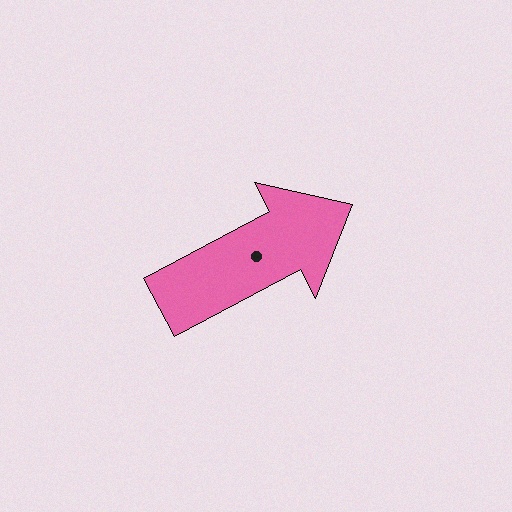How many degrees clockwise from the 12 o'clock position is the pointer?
Approximately 62 degrees.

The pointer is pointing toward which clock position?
Roughly 2 o'clock.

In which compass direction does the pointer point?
Northeast.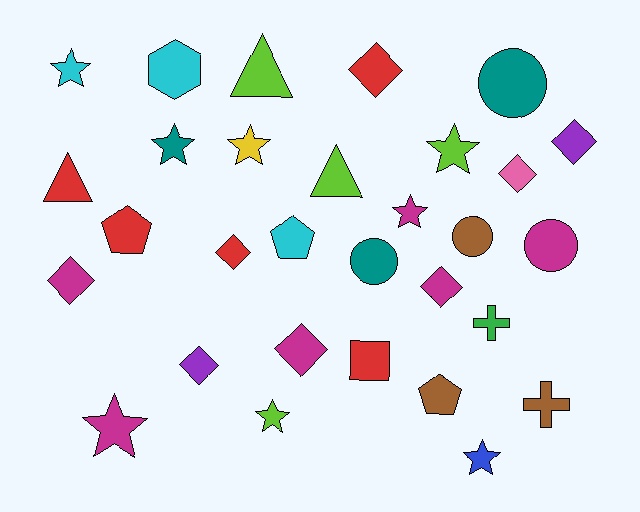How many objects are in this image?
There are 30 objects.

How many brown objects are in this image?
There are 3 brown objects.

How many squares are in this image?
There is 1 square.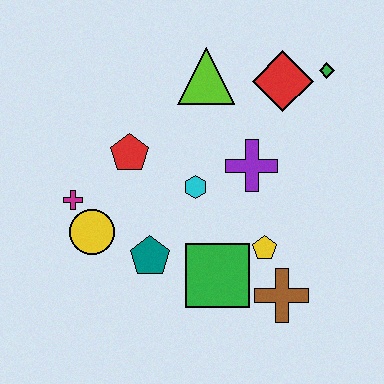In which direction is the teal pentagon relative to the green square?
The teal pentagon is to the left of the green square.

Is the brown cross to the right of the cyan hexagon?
Yes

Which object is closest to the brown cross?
The yellow pentagon is closest to the brown cross.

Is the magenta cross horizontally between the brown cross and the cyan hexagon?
No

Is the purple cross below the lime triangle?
Yes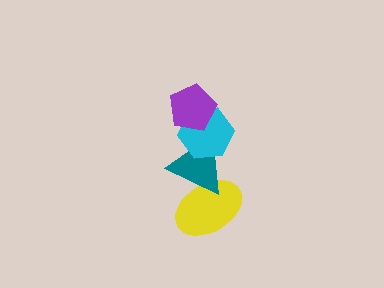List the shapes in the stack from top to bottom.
From top to bottom: the purple pentagon, the cyan hexagon, the teal triangle, the yellow ellipse.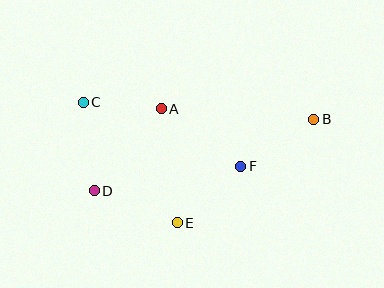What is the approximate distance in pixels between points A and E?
The distance between A and E is approximately 115 pixels.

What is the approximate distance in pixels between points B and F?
The distance between B and F is approximately 88 pixels.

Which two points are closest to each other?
Points A and C are closest to each other.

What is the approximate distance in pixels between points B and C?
The distance between B and C is approximately 231 pixels.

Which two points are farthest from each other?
Points B and D are farthest from each other.